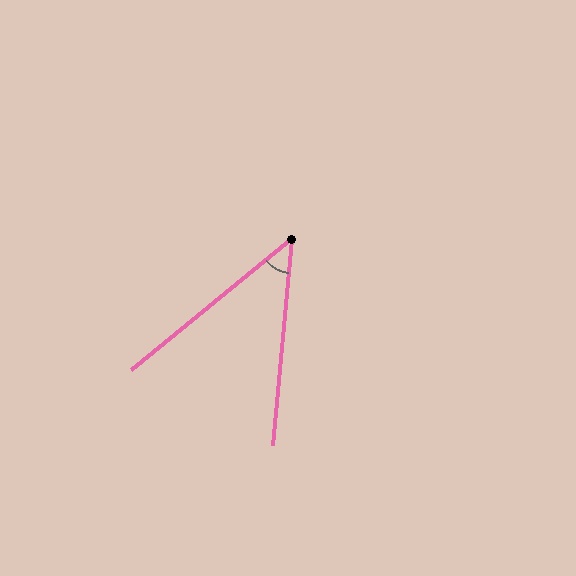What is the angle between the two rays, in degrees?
Approximately 46 degrees.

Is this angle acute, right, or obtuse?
It is acute.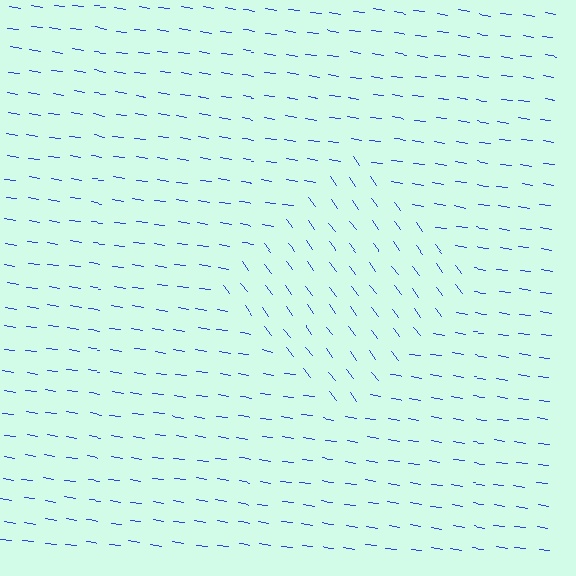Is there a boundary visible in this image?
Yes, there is a texture boundary formed by a change in line orientation.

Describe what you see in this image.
The image is filled with small blue line segments. A diamond region in the image has lines oriented differently from the surrounding lines, creating a visible texture boundary.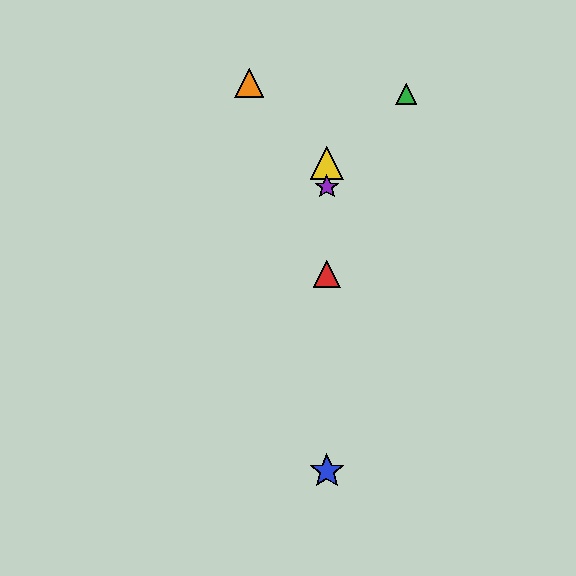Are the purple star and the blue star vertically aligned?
Yes, both are at x≈327.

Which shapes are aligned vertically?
The red triangle, the blue star, the yellow triangle, the purple star are aligned vertically.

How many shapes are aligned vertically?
4 shapes (the red triangle, the blue star, the yellow triangle, the purple star) are aligned vertically.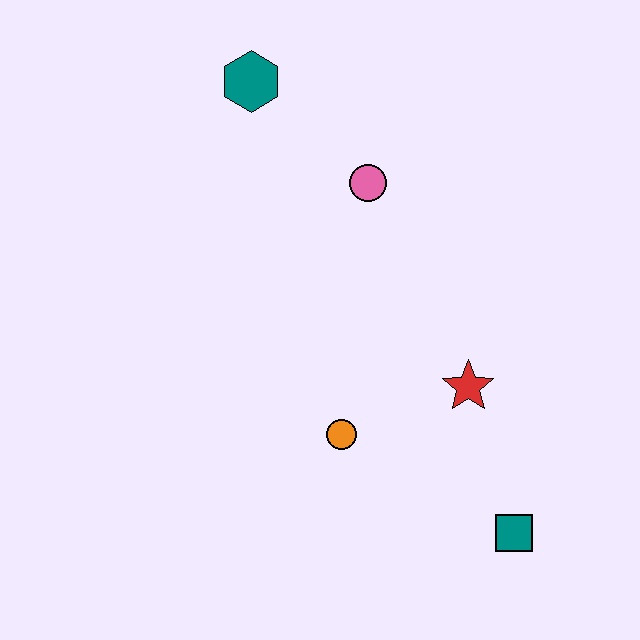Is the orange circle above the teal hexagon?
No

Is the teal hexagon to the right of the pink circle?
No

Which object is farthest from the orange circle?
The teal hexagon is farthest from the orange circle.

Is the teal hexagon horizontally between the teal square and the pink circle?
No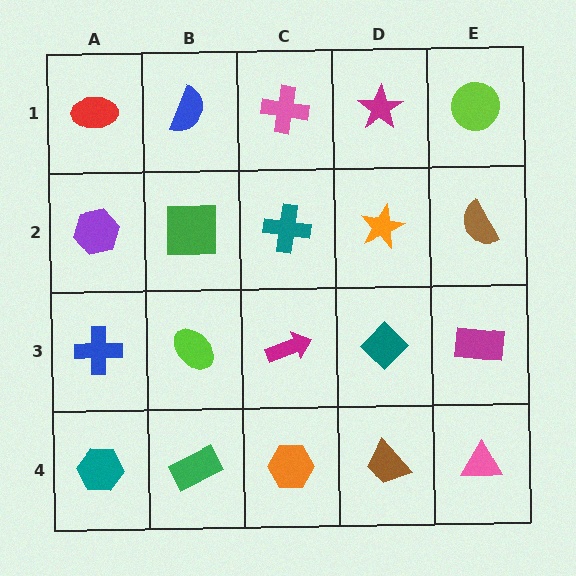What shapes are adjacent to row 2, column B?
A blue semicircle (row 1, column B), a lime ellipse (row 3, column B), a purple hexagon (row 2, column A), a teal cross (row 2, column C).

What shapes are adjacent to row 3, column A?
A purple hexagon (row 2, column A), a teal hexagon (row 4, column A), a lime ellipse (row 3, column B).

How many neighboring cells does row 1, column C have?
3.